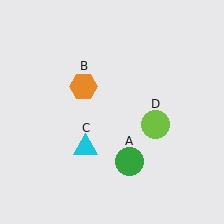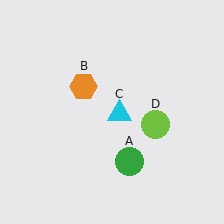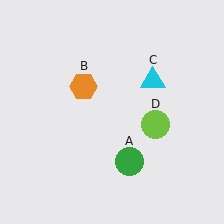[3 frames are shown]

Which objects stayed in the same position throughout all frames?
Green circle (object A) and orange hexagon (object B) and lime circle (object D) remained stationary.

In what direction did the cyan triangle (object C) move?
The cyan triangle (object C) moved up and to the right.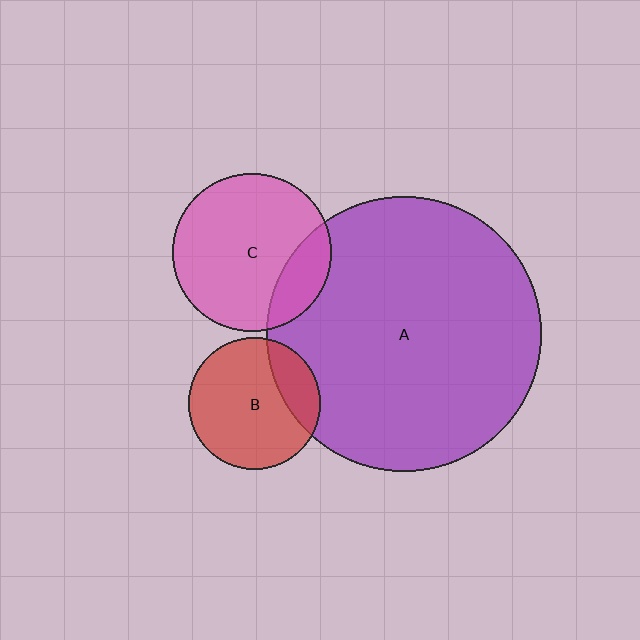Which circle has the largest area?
Circle A (purple).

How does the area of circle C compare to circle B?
Approximately 1.4 times.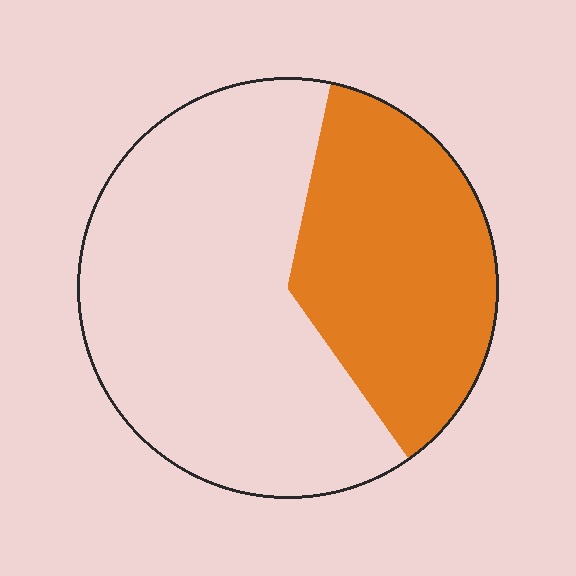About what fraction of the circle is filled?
About three eighths (3/8).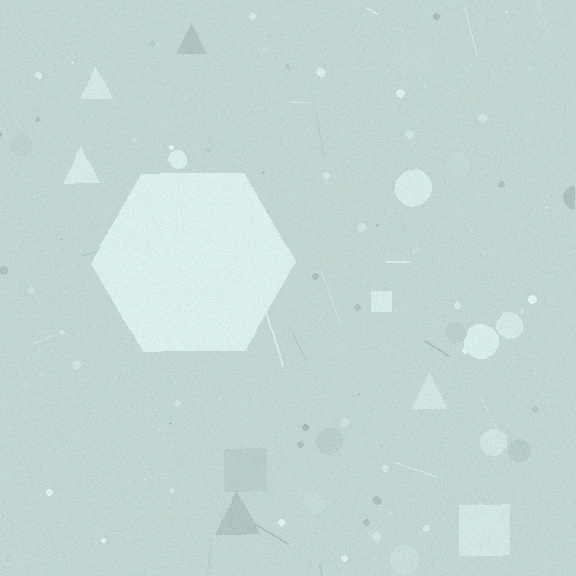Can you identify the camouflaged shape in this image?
The camouflaged shape is a hexagon.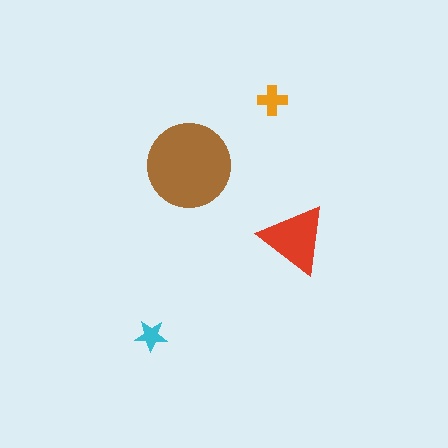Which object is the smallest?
The cyan star.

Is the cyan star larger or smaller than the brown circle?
Smaller.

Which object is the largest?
The brown circle.